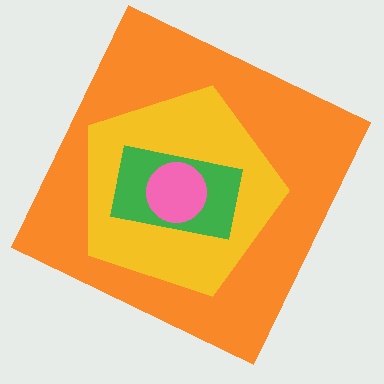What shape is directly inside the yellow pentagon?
The green rectangle.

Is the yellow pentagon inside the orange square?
Yes.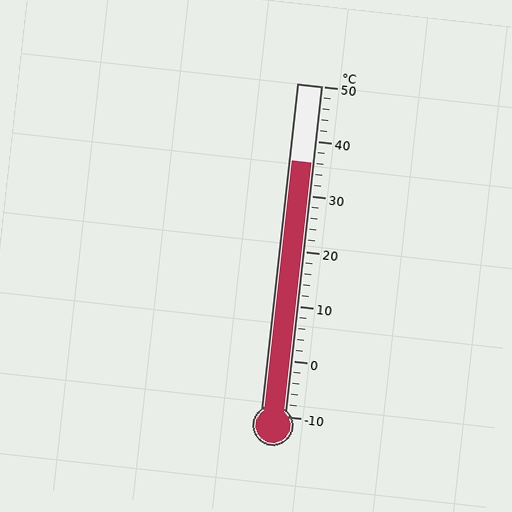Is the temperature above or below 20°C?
The temperature is above 20°C.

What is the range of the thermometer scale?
The thermometer scale ranges from -10°C to 50°C.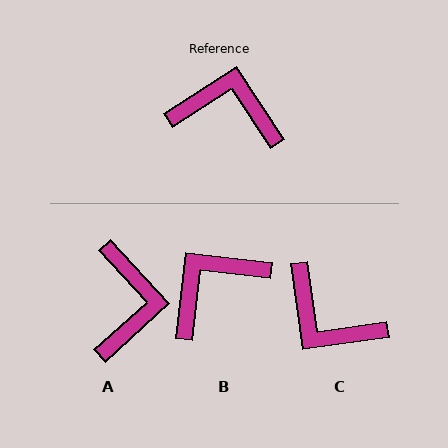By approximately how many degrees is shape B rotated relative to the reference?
Approximately 50 degrees counter-clockwise.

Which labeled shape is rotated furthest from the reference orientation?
C, about 155 degrees away.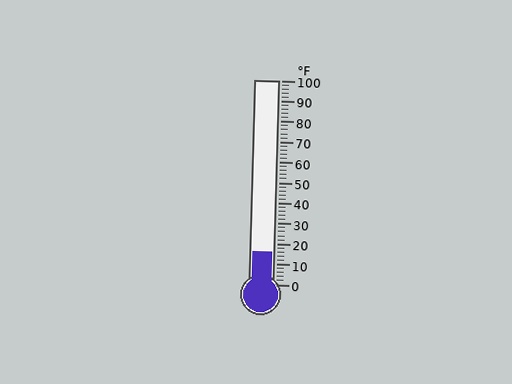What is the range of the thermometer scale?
The thermometer scale ranges from 0°F to 100°F.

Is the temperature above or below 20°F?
The temperature is below 20°F.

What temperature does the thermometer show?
The thermometer shows approximately 16°F.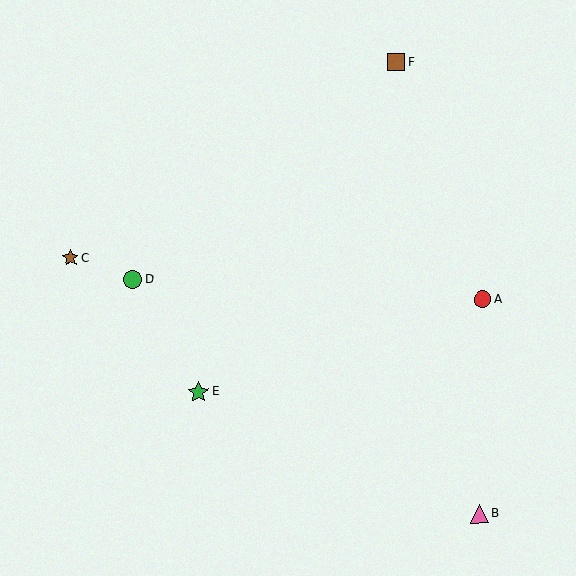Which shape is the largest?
The green star (labeled E) is the largest.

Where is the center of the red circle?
The center of the red circle is at (483, 300).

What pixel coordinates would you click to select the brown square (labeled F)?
Click at (396, 62) to select the brown square F.